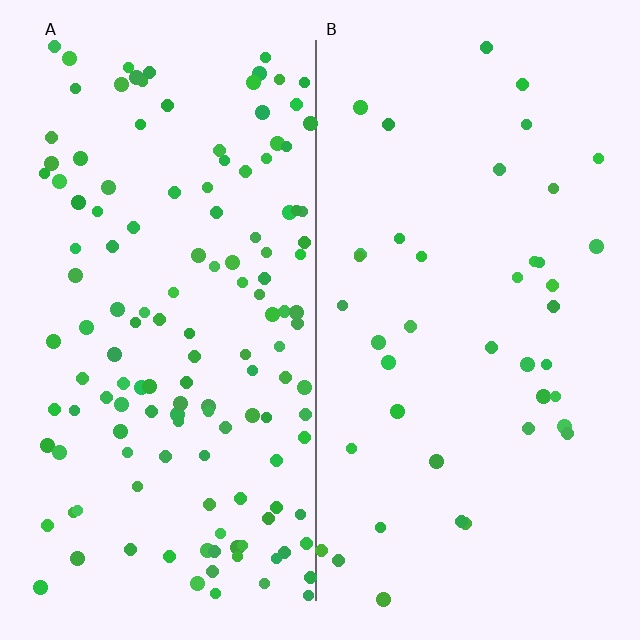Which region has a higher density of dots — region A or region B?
A (the left).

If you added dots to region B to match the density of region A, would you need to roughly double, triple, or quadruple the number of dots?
Approximately triple.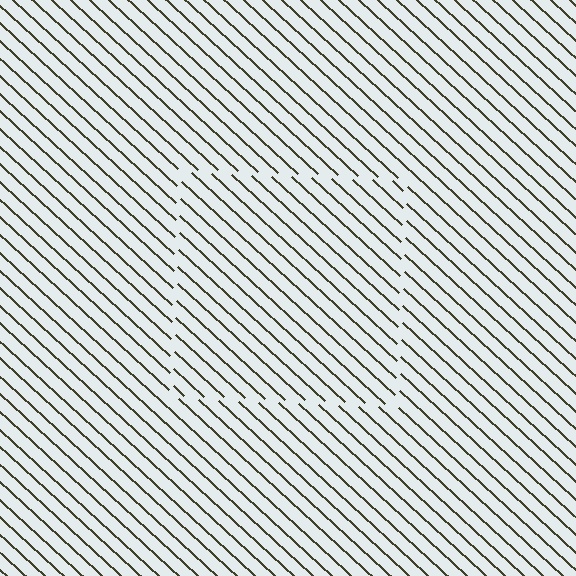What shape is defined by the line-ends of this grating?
An illusory square. The interior of the shape contains the same grating, shifted by half a period — the contour is defined by the phase discontinuity where line-ends from the inner and outer gratings abut.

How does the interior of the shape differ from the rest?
The interior of the shape contains the same grating, shifted by half a period — the contour is defined by the phase discontinuity where line-ends from the inner and outer gratings abut.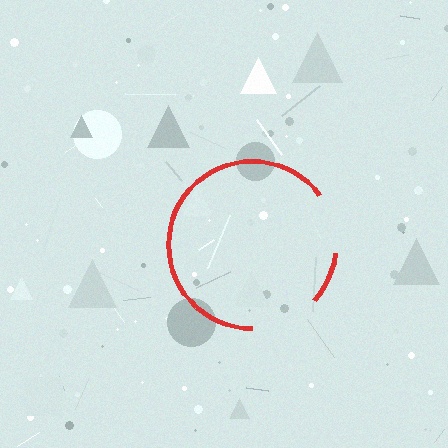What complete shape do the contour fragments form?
The contour fragments form a circle.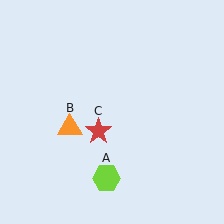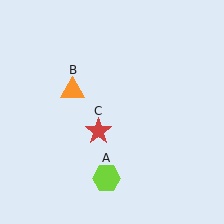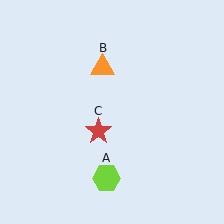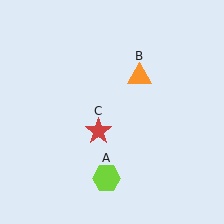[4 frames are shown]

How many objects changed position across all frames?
1 object changed position: orange triangle (object B).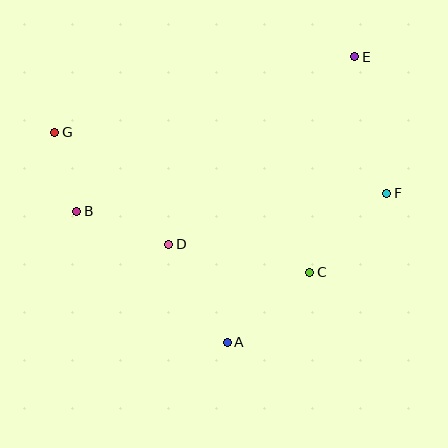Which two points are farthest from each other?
Points F and G are farthest from each other.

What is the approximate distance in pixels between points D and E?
The distance between D and E is approximately 264 pixels.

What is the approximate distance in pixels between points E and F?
The distance between E and F is approximately 140 pixels.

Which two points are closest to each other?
Points B and G are closest to each other.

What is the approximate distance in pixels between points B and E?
The distance between B and E is approximately 318 pixels.